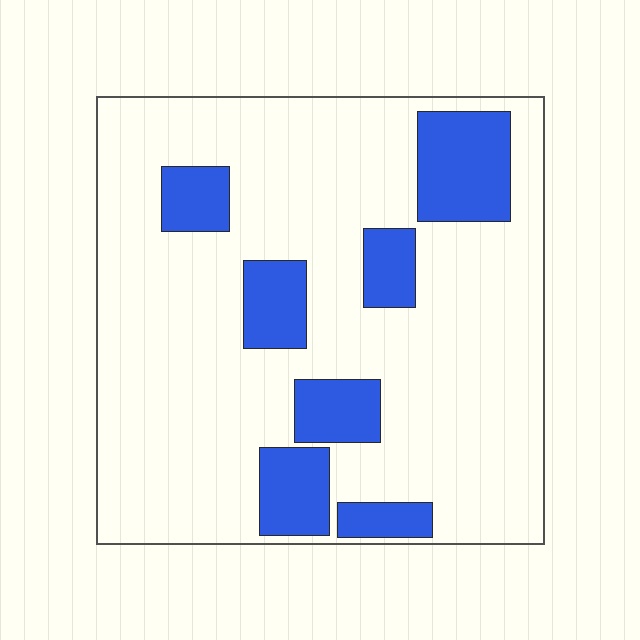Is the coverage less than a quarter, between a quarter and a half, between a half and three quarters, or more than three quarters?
Less than a quarter.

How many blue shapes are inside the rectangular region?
7.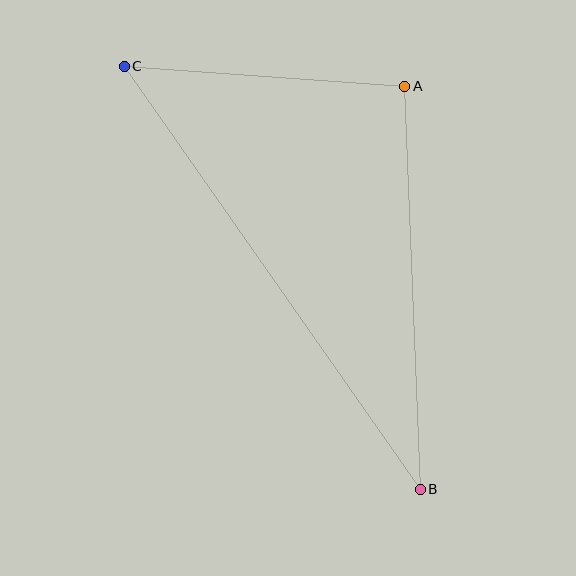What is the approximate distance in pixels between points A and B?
The distance between A and B is approximately 404 pixels.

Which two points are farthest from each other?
Points B and C are farthest from each other.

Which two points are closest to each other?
Points A and C are closest to each other.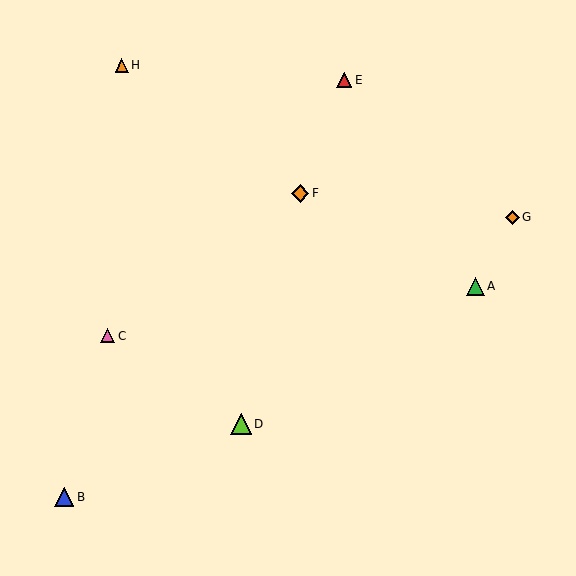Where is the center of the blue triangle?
The center of the blue triangle is at (64, 497).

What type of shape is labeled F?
Shape F is an orange diamond.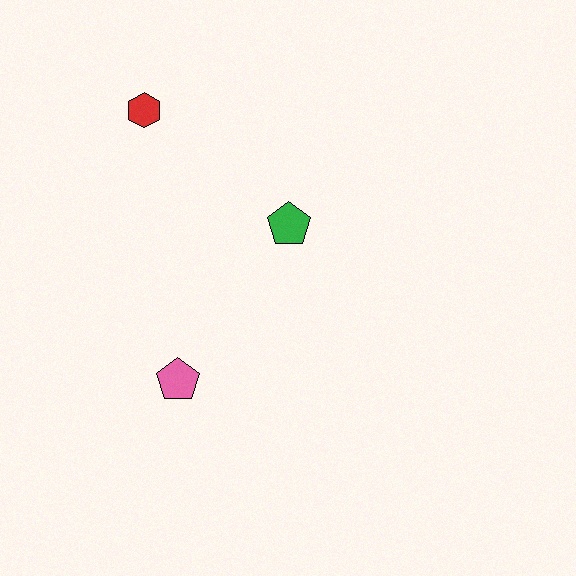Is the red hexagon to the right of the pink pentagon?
No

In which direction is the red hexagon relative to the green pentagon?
The red hexagon is to the left of the green pentagon.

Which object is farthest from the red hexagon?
The pink pentagon is farthest from the red hexagon.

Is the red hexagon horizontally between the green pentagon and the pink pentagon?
No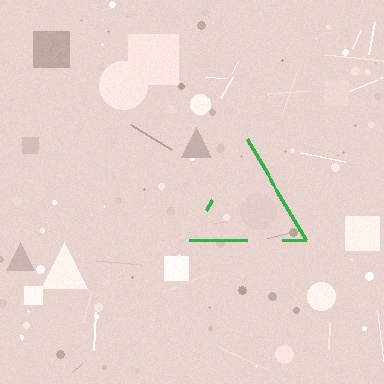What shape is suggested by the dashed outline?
The dashed outline suggests a triangle.